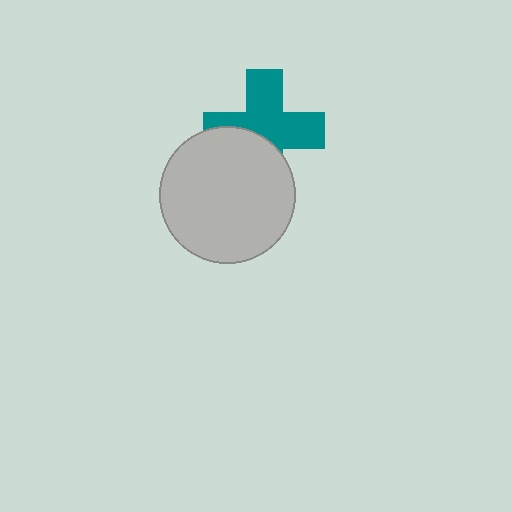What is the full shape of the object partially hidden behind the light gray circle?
The partially hidden object is a teal cross.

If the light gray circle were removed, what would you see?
You would see the complete teal cross.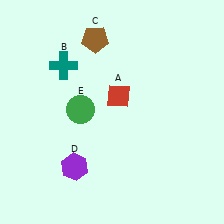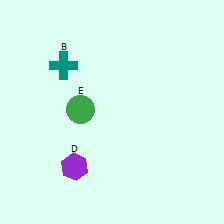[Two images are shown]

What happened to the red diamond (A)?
The red diamond (A) was removed in Image 2. It was in the top-right area of Image 1.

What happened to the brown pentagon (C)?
The brown pentagon (C) was removed in Image 2. It was in the top-left area of Image 1.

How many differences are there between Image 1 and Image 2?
There are 2 differences between the two images.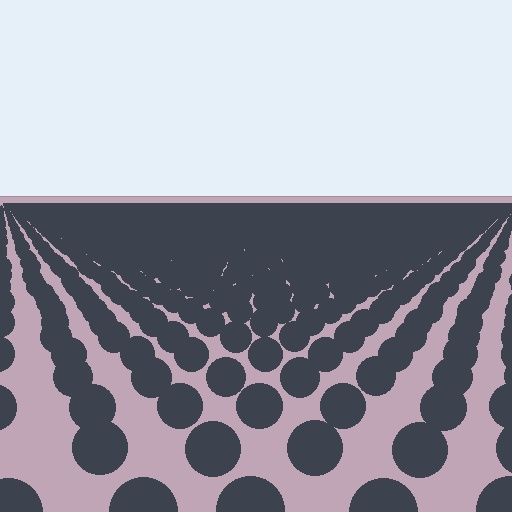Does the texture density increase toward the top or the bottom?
Density increases toward the top.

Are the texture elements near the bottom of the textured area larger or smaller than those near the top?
Larger. Near the bottom, elements are closer to the viewer and appear at a bigger on-screen size.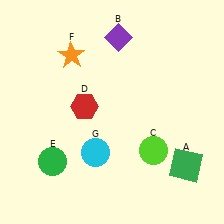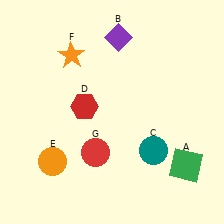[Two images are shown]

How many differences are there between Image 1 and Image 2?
There are 3 differences between the two images.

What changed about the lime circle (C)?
In Image 1, C is lime. In Image 2, it changed to teal.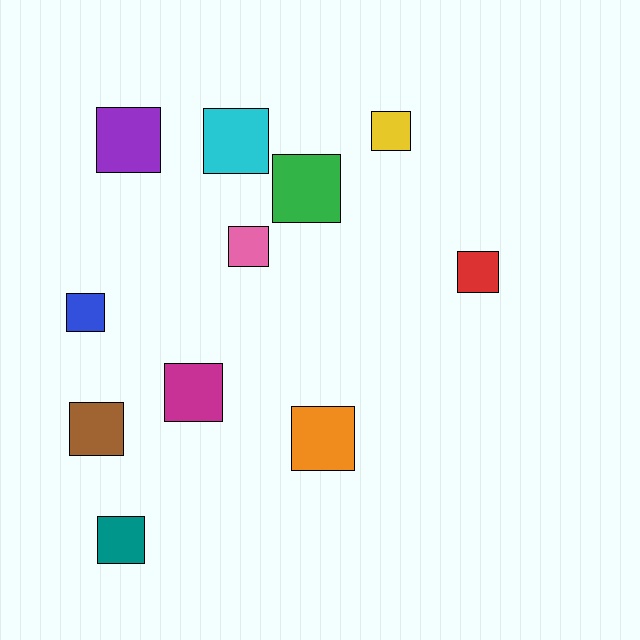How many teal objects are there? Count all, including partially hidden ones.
There is 1 teal object.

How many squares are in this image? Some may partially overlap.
There are 11 squares.